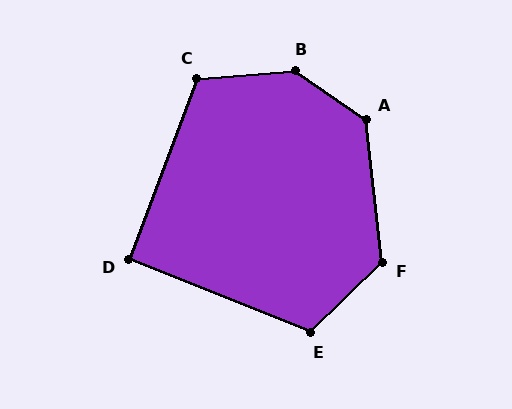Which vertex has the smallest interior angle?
D, at approximately 91 degrees.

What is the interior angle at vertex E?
Approximately 114 degrees (obtuse).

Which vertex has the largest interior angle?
B, at approximately 141 degrees.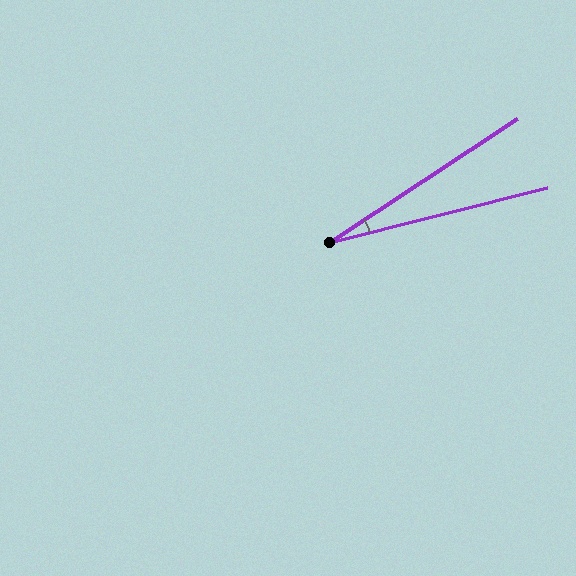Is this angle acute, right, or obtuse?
It is acute.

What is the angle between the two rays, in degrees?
Approximately 19 degrees.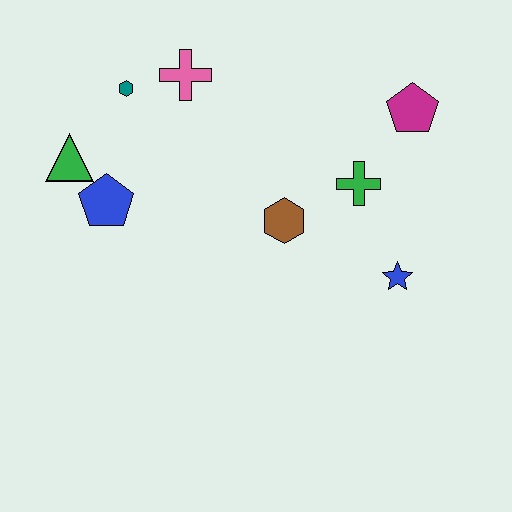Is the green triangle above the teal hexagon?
No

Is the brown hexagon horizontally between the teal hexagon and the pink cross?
No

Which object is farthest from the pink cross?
The blue star is farthest from the pink cross.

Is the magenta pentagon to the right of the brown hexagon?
Yes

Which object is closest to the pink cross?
The teal hexagon is closest to the pink cross.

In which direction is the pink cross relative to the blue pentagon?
The pink cross is above the blue pentagon.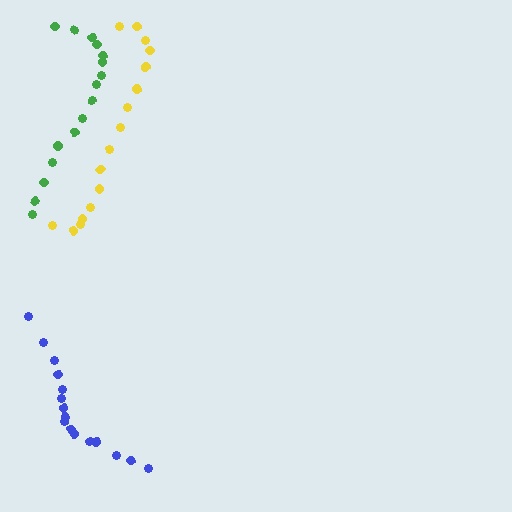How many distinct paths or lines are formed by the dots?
There are 3 distinct paths.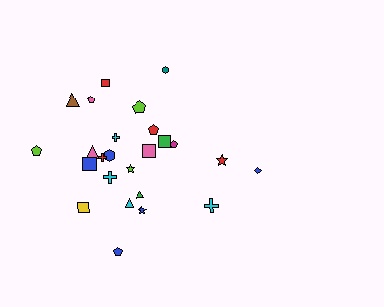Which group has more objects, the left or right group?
The left group.